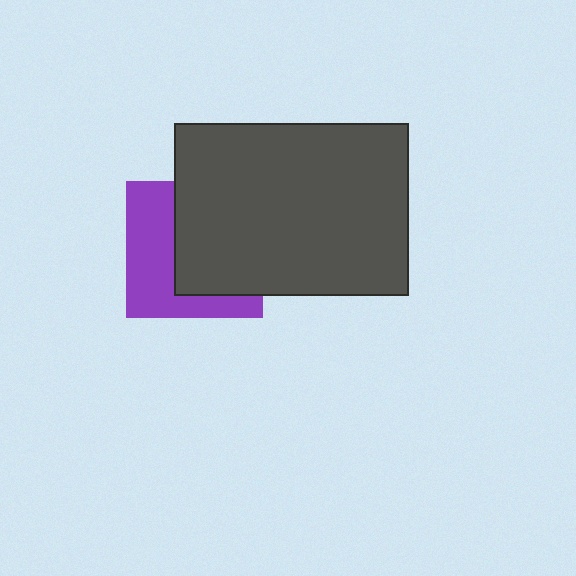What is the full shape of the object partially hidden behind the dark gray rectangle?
The partially hidden object is a purple square.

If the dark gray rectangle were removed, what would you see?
You would see the complete purple square.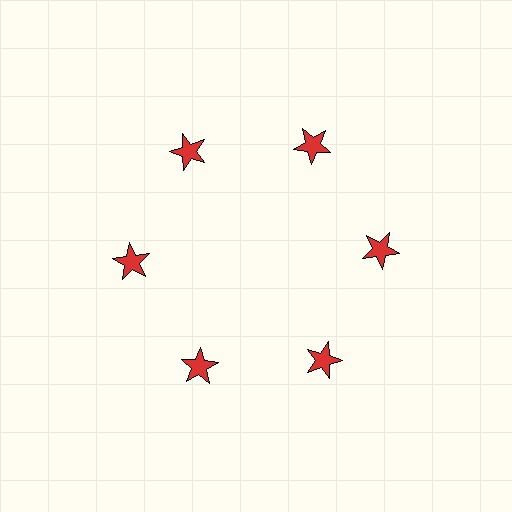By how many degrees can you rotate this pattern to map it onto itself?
The pattern maps onto itself every 60 degrees of rotation.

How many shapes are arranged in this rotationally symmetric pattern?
There are 6 shapes, arranged in 6 groups of 1.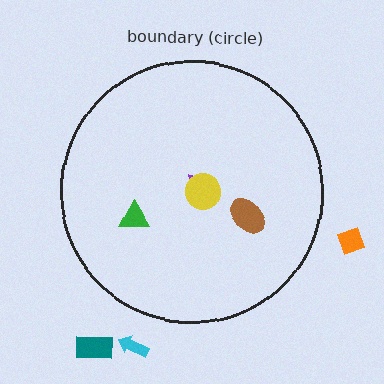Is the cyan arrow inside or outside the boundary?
Outside.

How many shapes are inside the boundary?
4 inside, 3 outside.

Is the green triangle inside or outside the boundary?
Inside.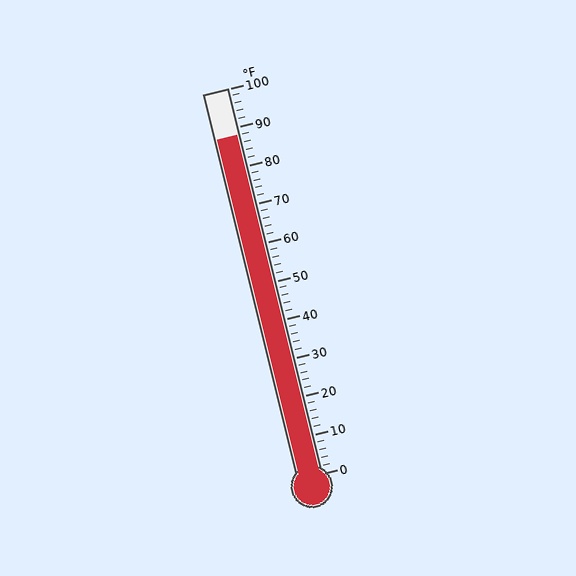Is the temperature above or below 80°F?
The temperature is above 80°F.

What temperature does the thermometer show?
The thermometer shows approximately 88°F.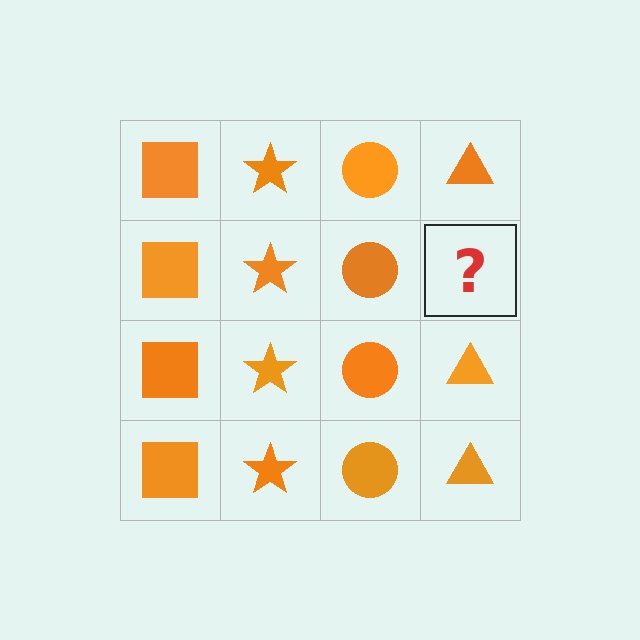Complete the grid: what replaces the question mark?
The question mark should be replaced with an orange triangle.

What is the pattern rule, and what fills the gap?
The rule is that each column has a consistent shape. The gap should be filled with an orange triangle.